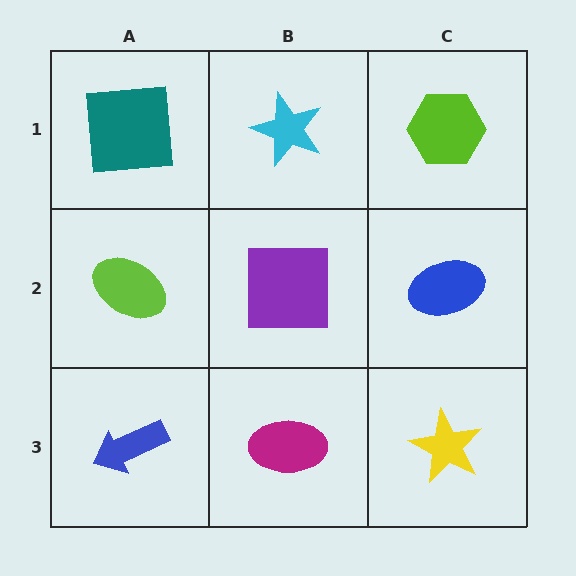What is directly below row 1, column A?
A lime ellipse.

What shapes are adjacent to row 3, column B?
A purple square (row 2, column B), a blue arrow (row 3, column A), a yellow star (row 3, column C).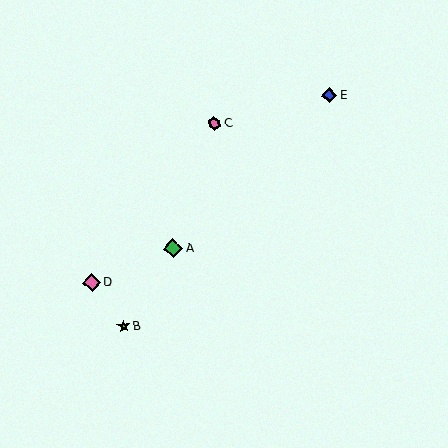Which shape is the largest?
The green diamond (labeled A) is the largest.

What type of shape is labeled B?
Shape B is a lime star.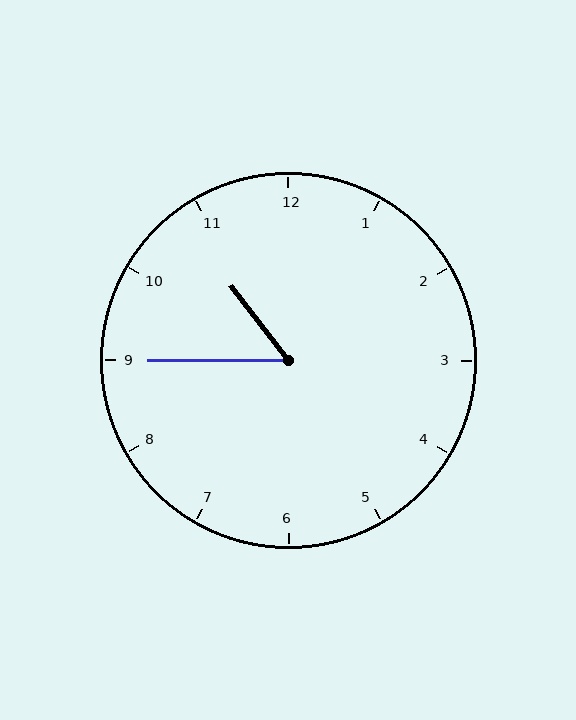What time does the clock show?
10:45.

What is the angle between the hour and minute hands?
Approximately 52 degrees.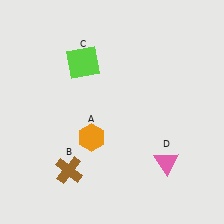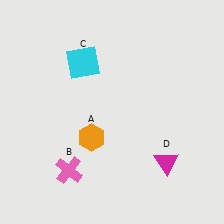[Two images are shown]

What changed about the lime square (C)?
In Image 1, C is lime. In Image 2, it changed to cyan.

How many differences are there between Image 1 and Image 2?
There are 3 differences between the two images.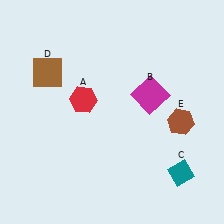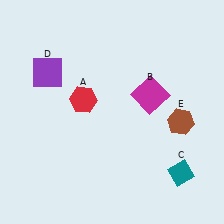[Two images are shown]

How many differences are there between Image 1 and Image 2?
There is 1 difference between the two images.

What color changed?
The square (D) changed from brown in Image 1 to purple in Image 2.